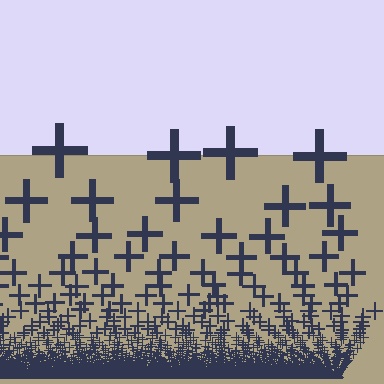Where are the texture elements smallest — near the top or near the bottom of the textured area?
Near the bottom.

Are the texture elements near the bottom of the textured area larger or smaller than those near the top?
Smaller. The gradient is inverted — elements near the bottom are smaller and denser.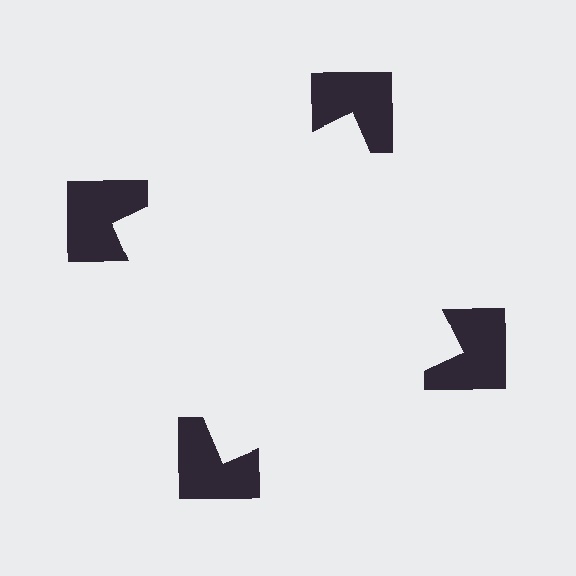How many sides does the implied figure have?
4 sides.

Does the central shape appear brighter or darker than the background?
It typically appears slightly brighter than the background, even though no actual brightness change is drawn.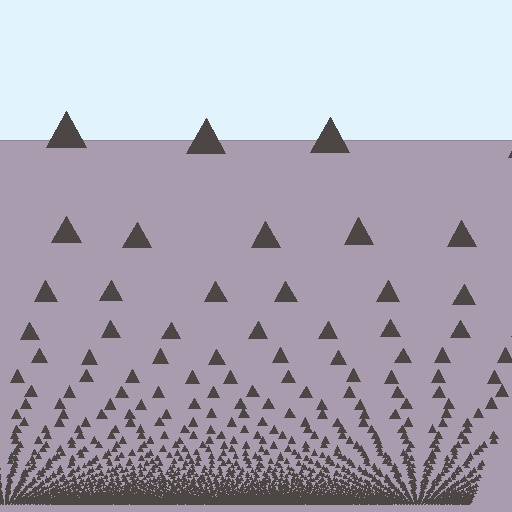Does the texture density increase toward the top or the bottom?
Density increases toward the bottom.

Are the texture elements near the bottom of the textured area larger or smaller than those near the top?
Smaller. The gradient is inverted — elements near the bottom are smaller and denser.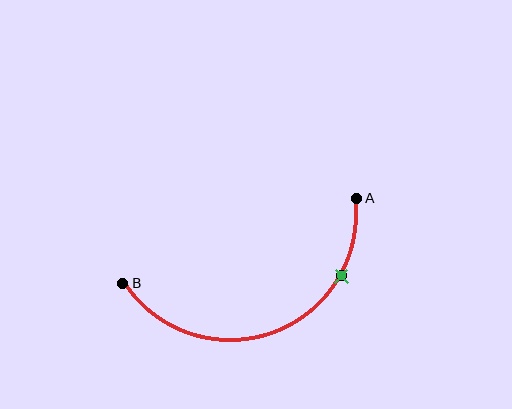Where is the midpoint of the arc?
The arc midpoint is the point on the curve farthest from the straight line joining A and B. It sits below that line.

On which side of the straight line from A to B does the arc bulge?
The arc bulges below the straight line connecting A and B.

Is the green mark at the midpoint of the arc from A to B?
No. The green mark lies on the arc but is closer to endpoint A. The arc midpoint would be at the point on the curve equidistant along the arc from both A and B.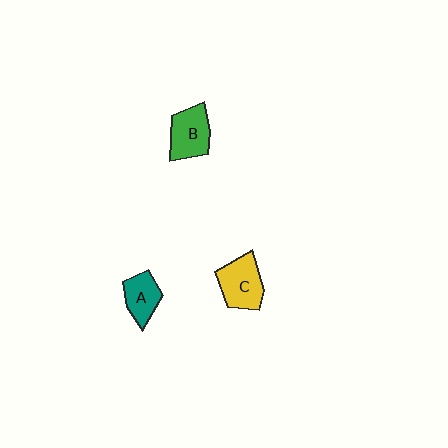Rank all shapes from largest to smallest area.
From largest to smallest: C (yellow), B (green), A (teal).